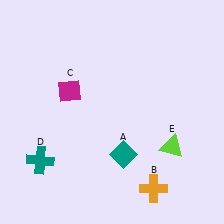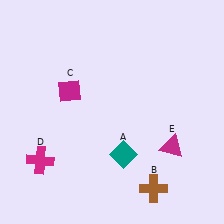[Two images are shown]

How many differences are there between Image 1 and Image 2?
There are 3 differences between the two images.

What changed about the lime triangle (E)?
In Image 1, E is lime. In Image 2, it changed to magenta.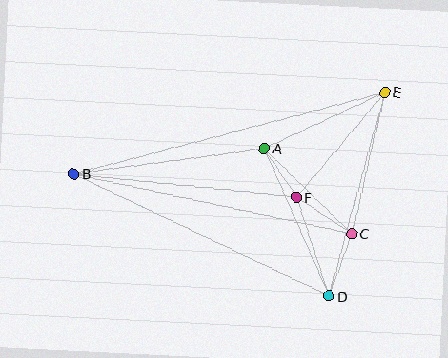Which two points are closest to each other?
Points A and F are closest to each other.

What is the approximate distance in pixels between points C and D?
The distance between C and D is approximately 67 pixels.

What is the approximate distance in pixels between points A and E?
The distance between A and E is approximately 133 pixels.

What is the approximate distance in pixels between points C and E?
The distance between C and E is approximately 145 pixels.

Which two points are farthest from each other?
Points B and E are farthest from each other.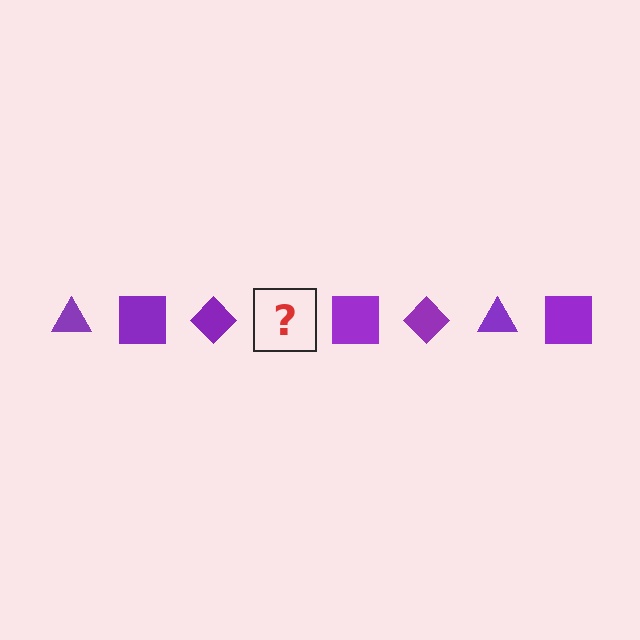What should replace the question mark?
The question mark should be replaced with a purple triangle.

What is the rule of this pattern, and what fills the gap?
The rule is that the pattern cycles through triangle, square, diamond shapes in purple. The gap should be filled with a purple triangle.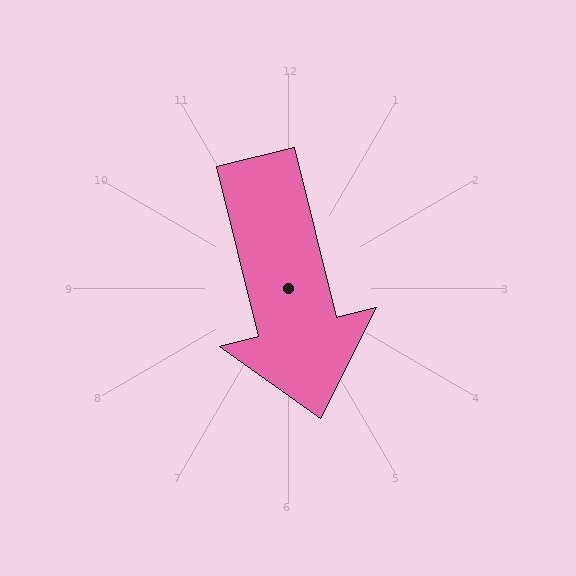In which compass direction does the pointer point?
South.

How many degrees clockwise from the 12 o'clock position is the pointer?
Approximately 166 degrees.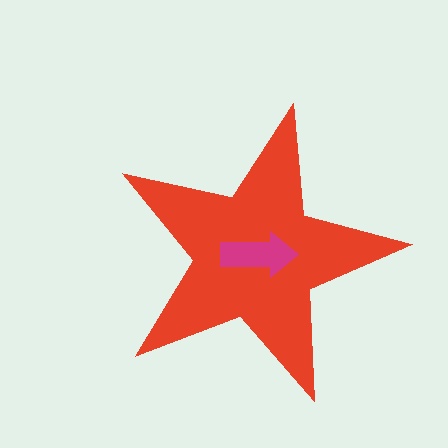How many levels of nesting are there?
2.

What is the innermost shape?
The magenta arrow.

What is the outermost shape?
The red star.